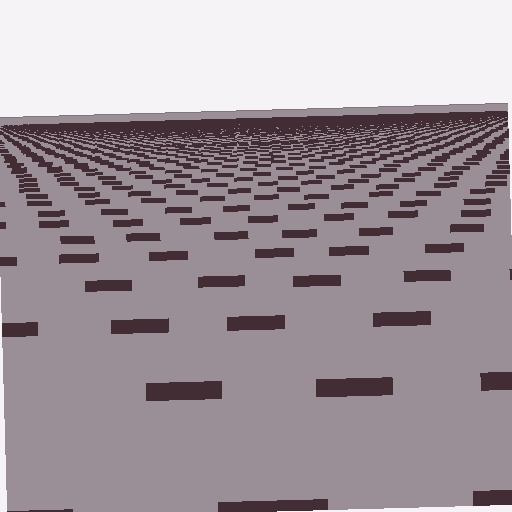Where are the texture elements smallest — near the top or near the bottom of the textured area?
Near the top.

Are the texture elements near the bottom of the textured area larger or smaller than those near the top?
Larger. Near the bottom, elements are closer to the viewer and appear at a bigger on-screen size.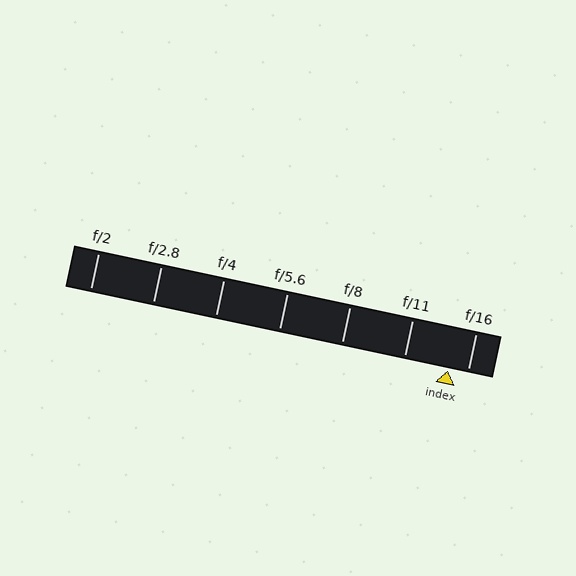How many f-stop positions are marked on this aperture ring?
There are 7 f-stop positions marked.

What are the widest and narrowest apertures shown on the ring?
The widest aperture shown is f/2 and the narrowest is f/16.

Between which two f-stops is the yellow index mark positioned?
The index mark is between f/11 and f/16.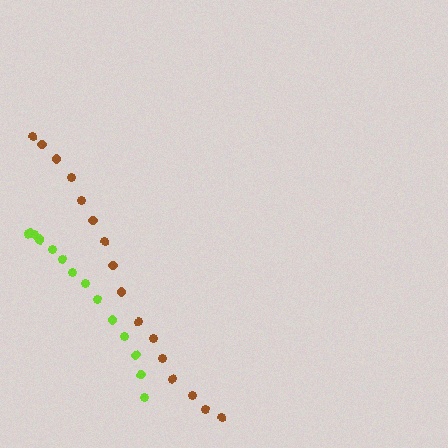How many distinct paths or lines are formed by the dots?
There are 2 distinct paths.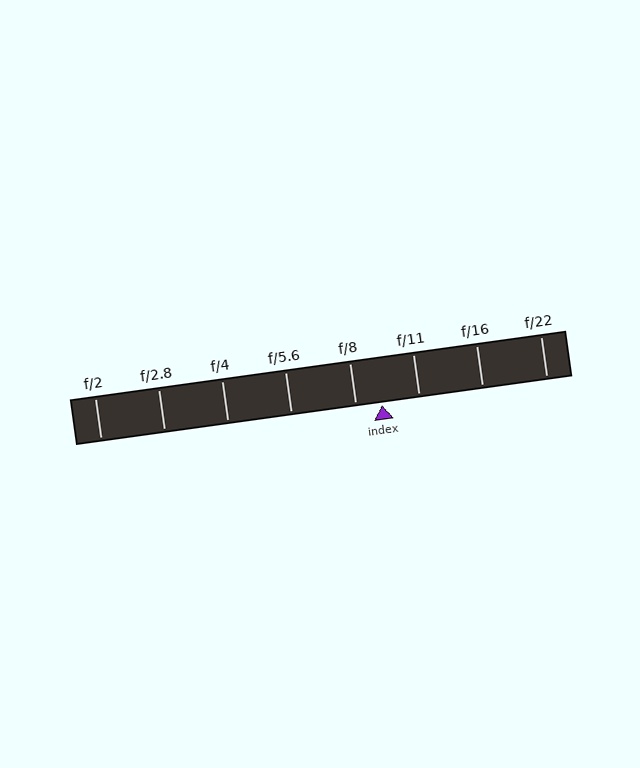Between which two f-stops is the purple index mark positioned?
The index mark is between f/8 and f/11.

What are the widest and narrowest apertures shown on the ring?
The widest aperture shown is f/2 and the narrowest is f/22.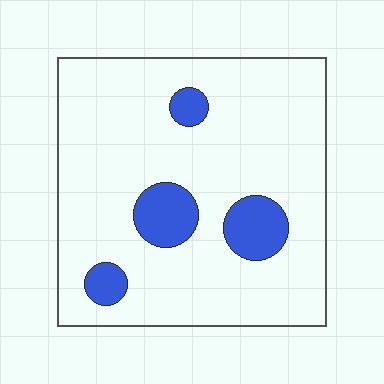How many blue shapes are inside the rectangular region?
4.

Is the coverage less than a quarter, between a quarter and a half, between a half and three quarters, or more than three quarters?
Less than a quarter.